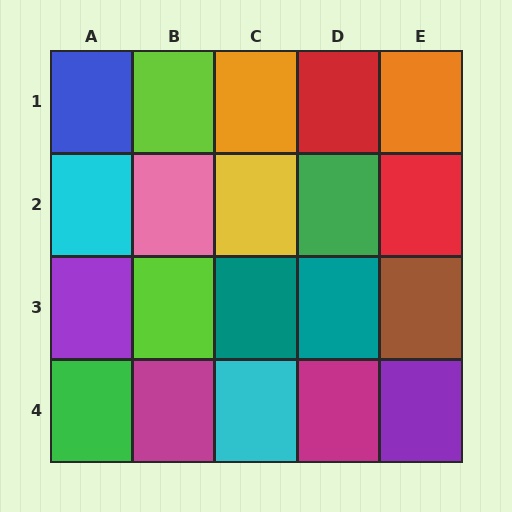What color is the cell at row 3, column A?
Purple.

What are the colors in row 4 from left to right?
Green, magenta, cyan, magenta, purple.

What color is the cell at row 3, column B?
Lime.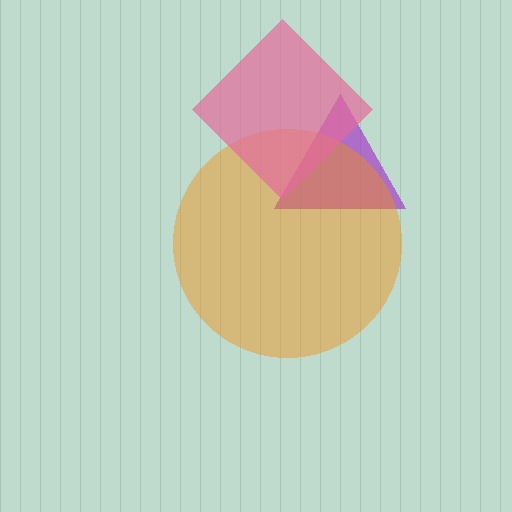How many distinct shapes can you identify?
There are 3 distinct shapes: a purple triangle, an orange circle, a pink diamond.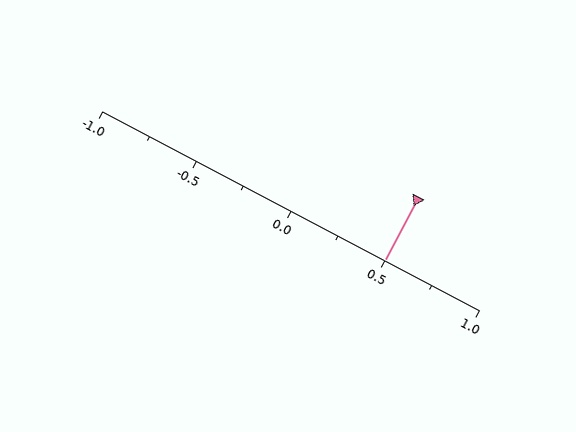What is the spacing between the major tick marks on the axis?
The major ticks are spaced 0.5 apart.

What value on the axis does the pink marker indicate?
The marker indicates approximately 0.5.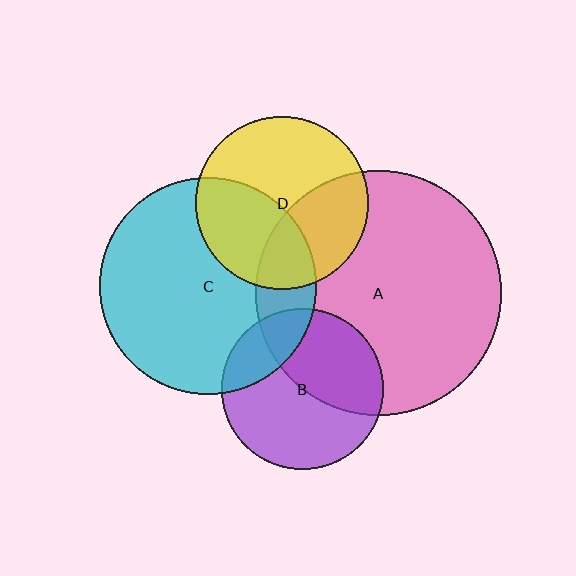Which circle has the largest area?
Circle A (pink).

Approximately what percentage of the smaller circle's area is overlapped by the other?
Approximately 40%.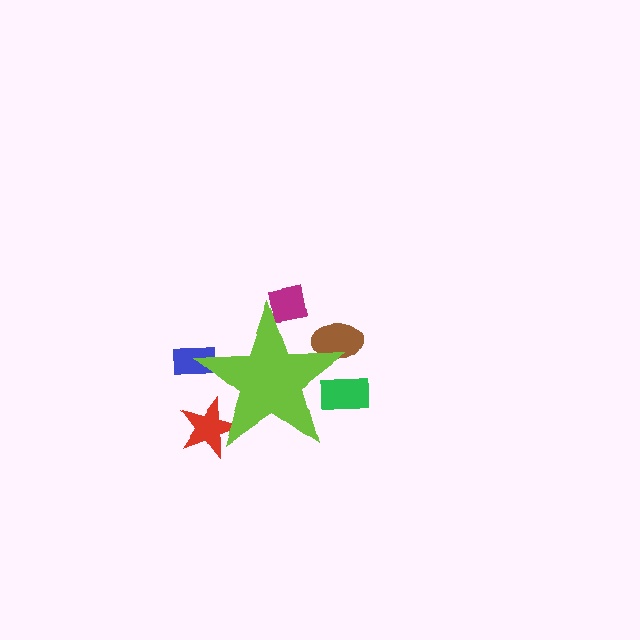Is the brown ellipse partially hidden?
Yes, the brown ellipse is partially hidden behind the lime star.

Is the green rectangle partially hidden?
Yes, the green rectangle is partially hidden behind the lime star.